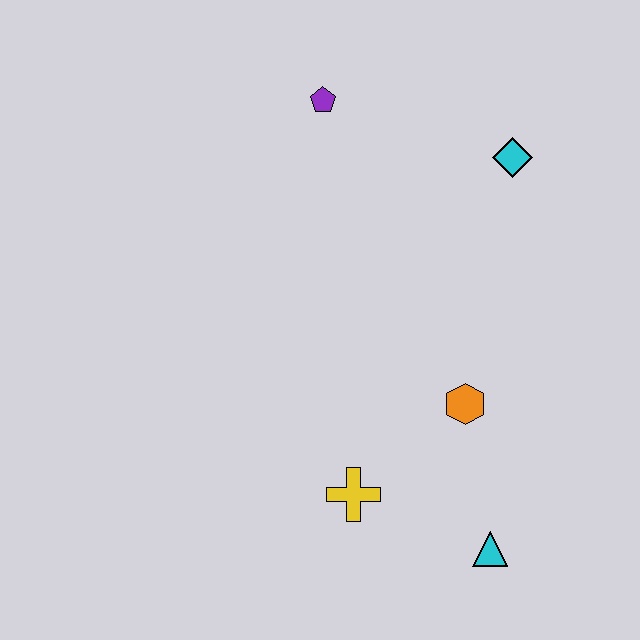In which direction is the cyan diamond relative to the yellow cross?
The cyan diamond is above the yellow cross.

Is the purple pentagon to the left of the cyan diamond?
Yes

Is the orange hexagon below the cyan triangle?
No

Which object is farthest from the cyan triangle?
The purple pentagon is farthest from the cyan triangle.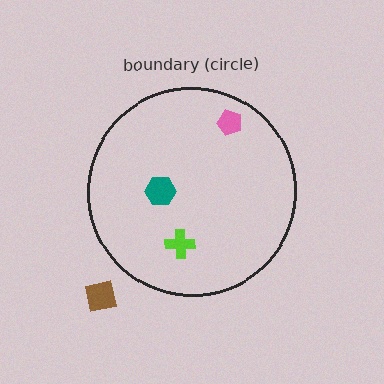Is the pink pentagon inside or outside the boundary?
Inside.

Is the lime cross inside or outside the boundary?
Inside.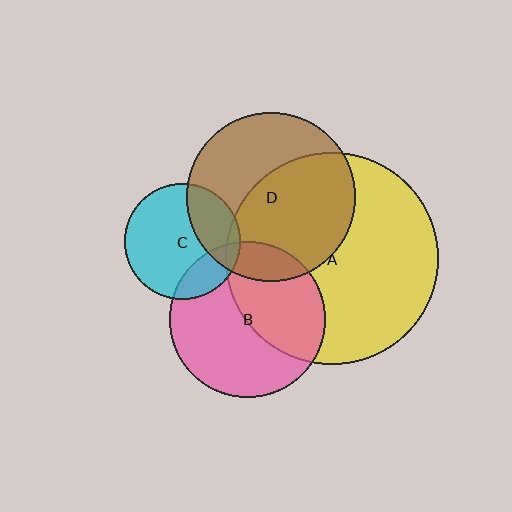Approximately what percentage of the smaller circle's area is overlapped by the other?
Approximately 15%.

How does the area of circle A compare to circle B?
Approximately 1.9 times.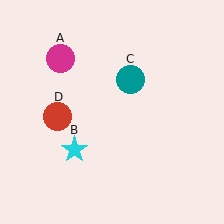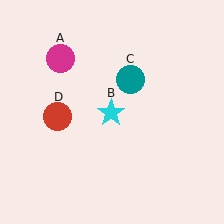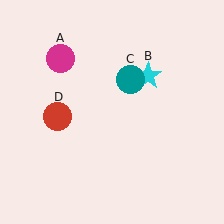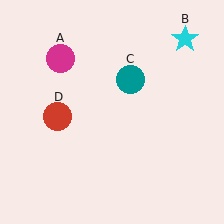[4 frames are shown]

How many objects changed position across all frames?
1 object changed position: cyan star (object B).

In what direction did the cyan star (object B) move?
The cyan star (object B) moved up and to the right.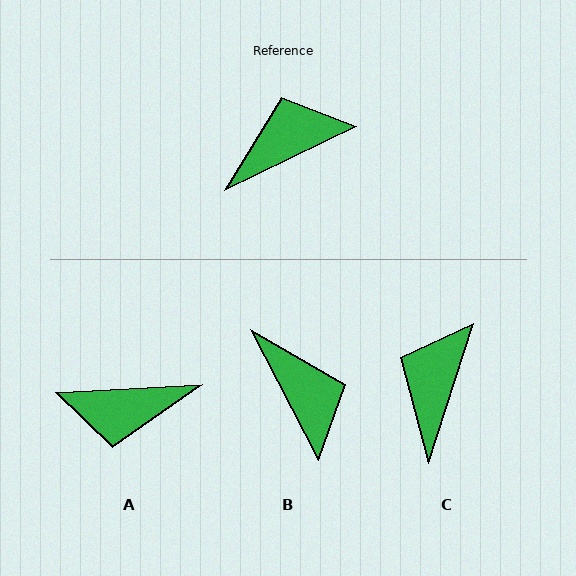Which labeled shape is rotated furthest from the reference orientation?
A, about 157 degrees away.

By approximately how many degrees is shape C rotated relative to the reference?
Approximately 46 degrees counter-clockwise.